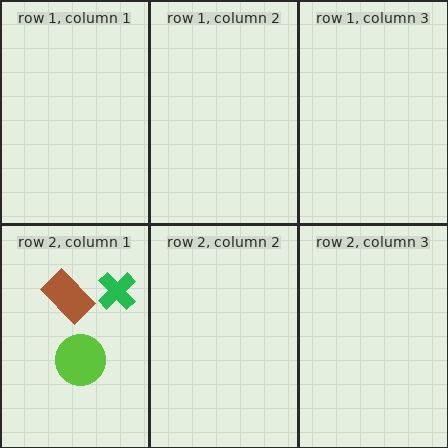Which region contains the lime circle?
The row 2, column 1 region.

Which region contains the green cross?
The row 2, column 1 region.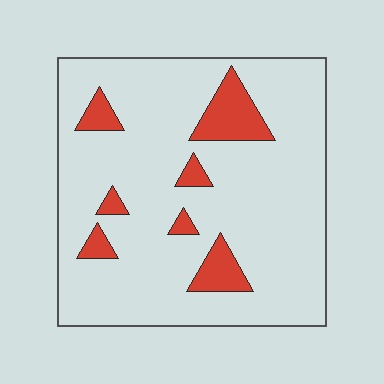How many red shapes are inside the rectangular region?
7.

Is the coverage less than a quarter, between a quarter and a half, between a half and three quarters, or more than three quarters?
Less than a quarter.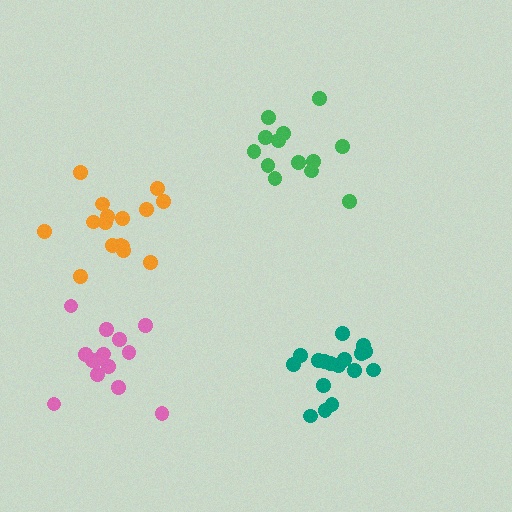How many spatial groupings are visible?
There are 4 spatial groupings.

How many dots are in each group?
Group 1: 14 dots, Group 2: 17 dots, Group 3: 13 dots, Group 4: 16 dots (60 total).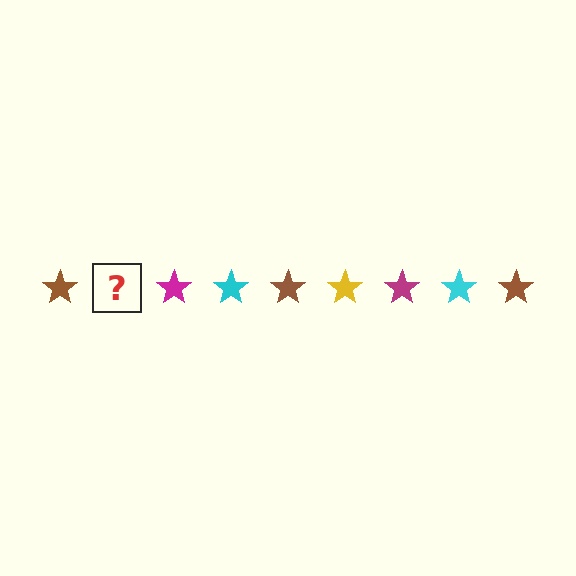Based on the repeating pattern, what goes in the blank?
The blank should be a yellow star.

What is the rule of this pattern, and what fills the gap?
The rule is that the pattern cycles through brown, yellow, magenta, cyan stars. The gap should be filled with a yellow star.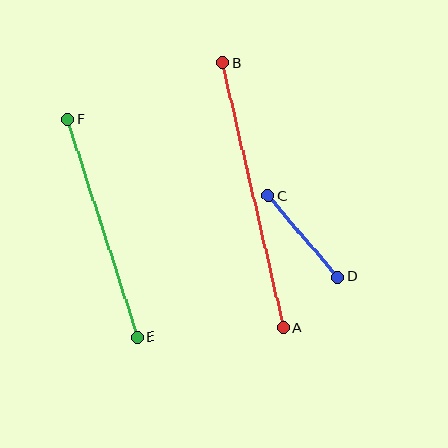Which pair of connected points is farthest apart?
Points A and B are farthest apart.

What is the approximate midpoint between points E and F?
The midpoint is at approximately (103, 228) pixels.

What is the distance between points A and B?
The distance is approximately 272 pixels.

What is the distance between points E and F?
The distance is approximately 228 pixels.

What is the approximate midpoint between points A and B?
The midpoint is at approximately (253, 195) pixels.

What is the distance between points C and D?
The distance is approximately 107 pixels.